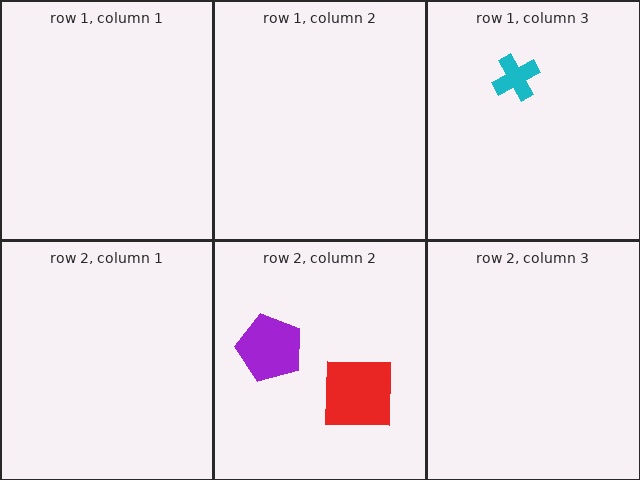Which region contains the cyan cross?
The row 1, column 3 region.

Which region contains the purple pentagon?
The row 2, column 2 region.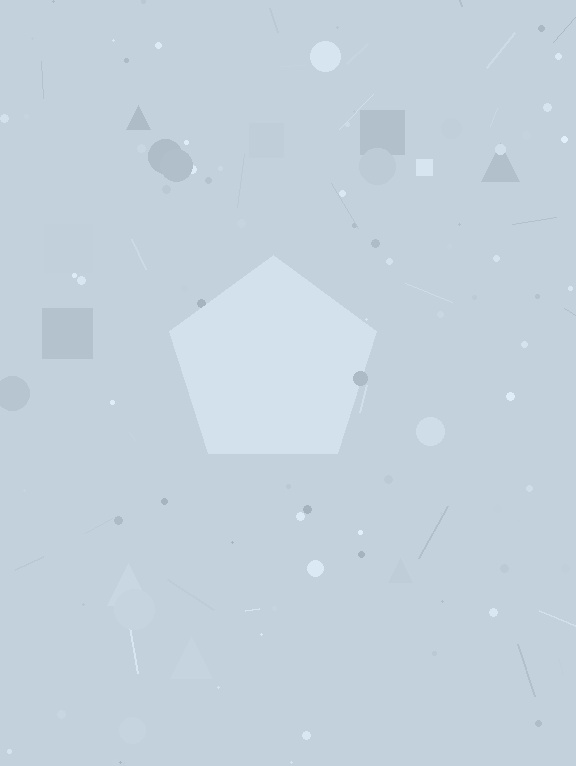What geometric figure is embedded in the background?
A pentagon is embedded in the background.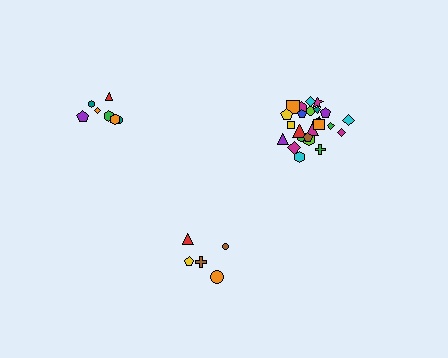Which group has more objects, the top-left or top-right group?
The top-right group.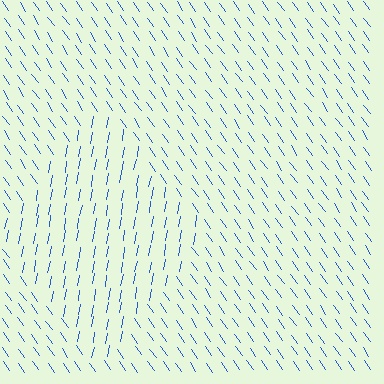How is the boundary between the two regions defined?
The boundary is defined purely by a change in line orientation (approximately 45 degrees difference). All lines are the same color and thickness.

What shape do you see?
I see a diamond.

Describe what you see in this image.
The image is filled with small blue line segments. A diamond region in the image has lines oriented differently from the surrounding lines, creating a visible texture boundary.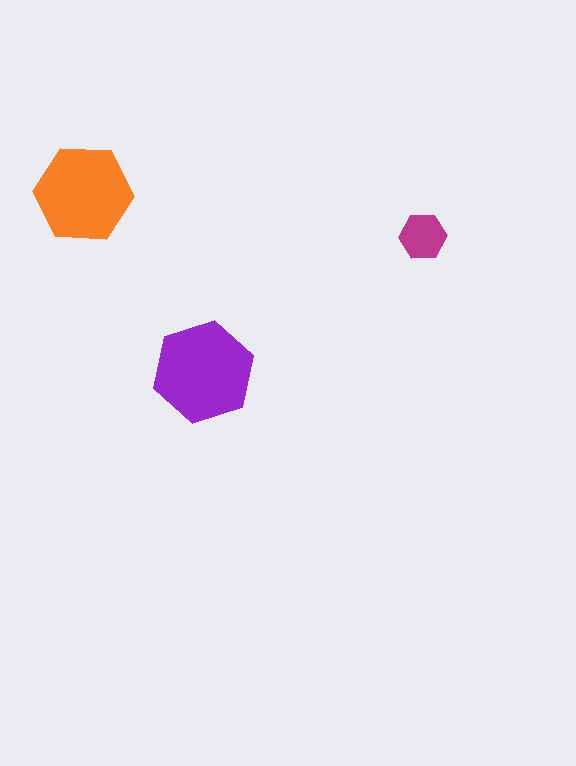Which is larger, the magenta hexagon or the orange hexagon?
The orange one.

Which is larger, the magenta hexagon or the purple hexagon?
The purple one.